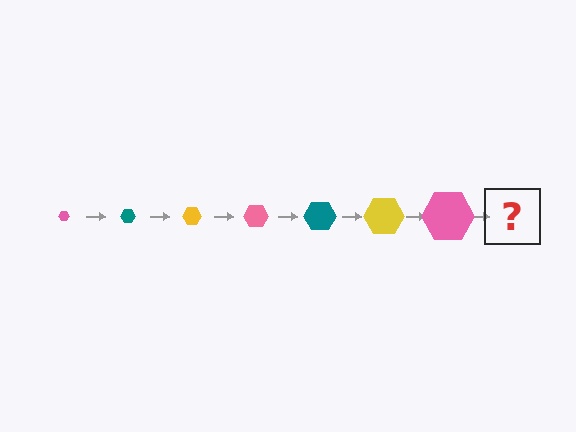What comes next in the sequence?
The next element should be a teal hexagon, larger than the previous one.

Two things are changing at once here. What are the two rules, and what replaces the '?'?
The two rules are that the hexagon grows larger each step and the color cycles through pink, teal, and yellow. The '?' should be a teal hexagon, larger than the previous one.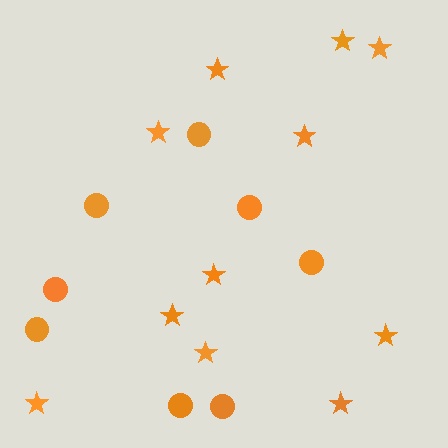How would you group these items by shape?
There are 2 groups: one group of circles (8) and one group of stars (11).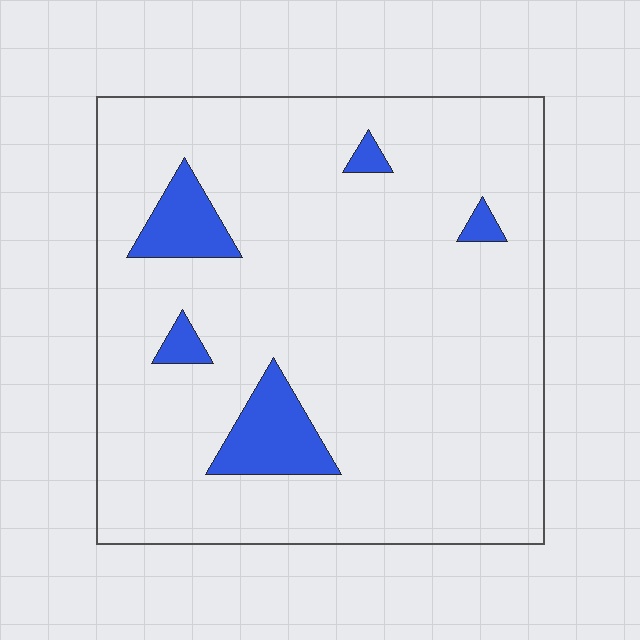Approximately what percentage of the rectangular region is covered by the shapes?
Approximately 10%.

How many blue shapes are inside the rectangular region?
5.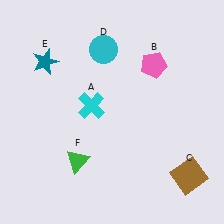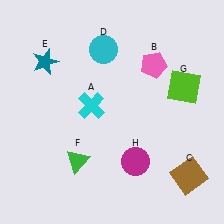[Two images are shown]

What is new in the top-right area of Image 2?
A lime square (G) was added in the top-right area of Image 2.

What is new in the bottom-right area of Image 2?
A magenta circle (H) was added in the bottom-right area of Image 2.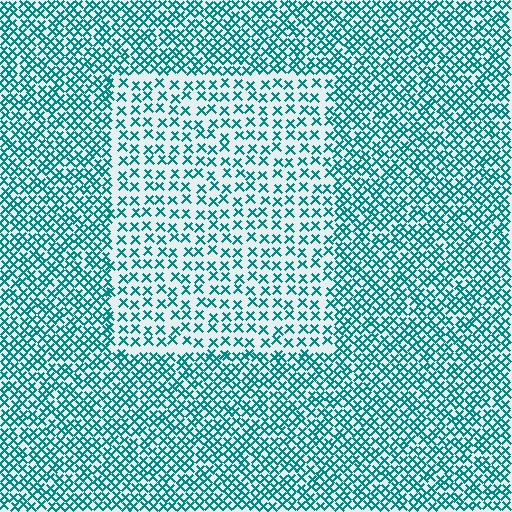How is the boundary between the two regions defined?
The boundary is defined by a change in element density (approximately 1.9x ratio). All elements are the same color, size, and shape.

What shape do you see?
I see a rectangle.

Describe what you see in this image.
The image contains small teal elements arranged at two different densities. A rectangle-shaped region is visible where the elements are less densely packed than the surrounding area.